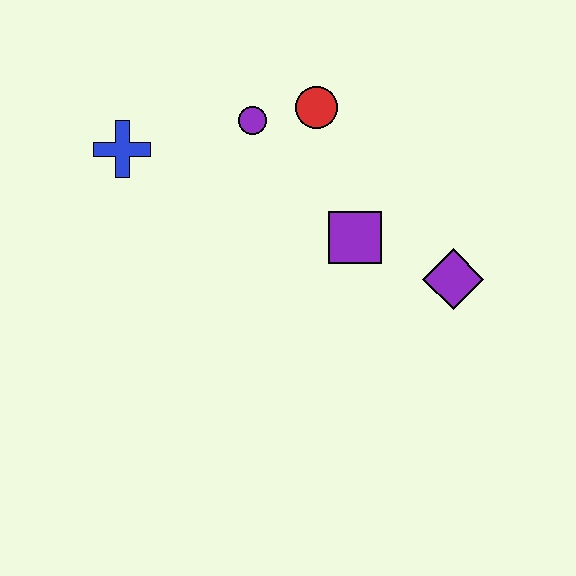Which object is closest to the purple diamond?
The purple square is closest to the purple diamond.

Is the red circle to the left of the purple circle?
No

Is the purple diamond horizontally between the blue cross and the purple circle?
No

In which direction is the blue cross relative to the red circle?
The blue cross is to the left of the red circle.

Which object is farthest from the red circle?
The purple diamond is farthest from the red circle.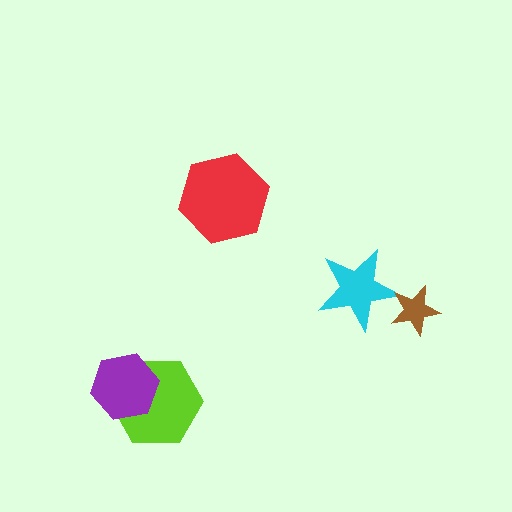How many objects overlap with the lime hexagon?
1 object overlaps with the lime hexagon.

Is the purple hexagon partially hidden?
No, no other shape covers it.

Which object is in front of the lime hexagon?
The purple hexagon is in front of the lime hexagon.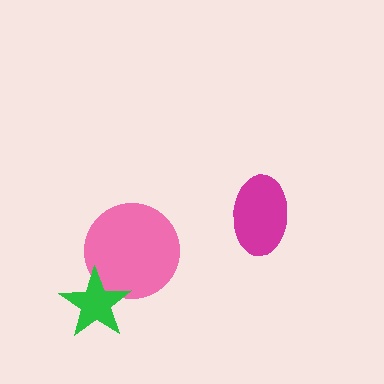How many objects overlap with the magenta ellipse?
0 objects overlap with the magenta ellipse.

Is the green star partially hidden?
No, no other shape covers it.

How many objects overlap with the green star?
1 object overlaps with the green star.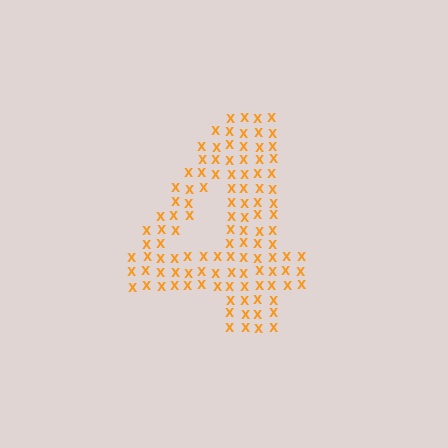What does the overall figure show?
The overall figure shows the digit 4.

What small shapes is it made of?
It is made of small letter X's.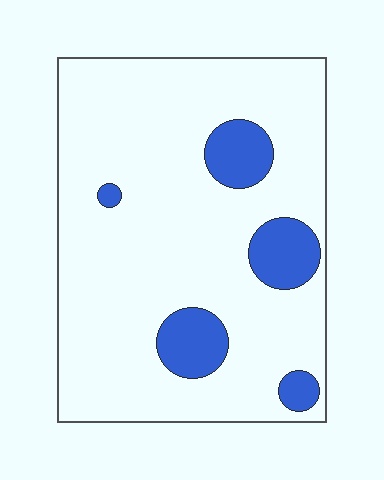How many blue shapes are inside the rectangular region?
5.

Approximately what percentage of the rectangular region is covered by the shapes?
Approximately 15%.